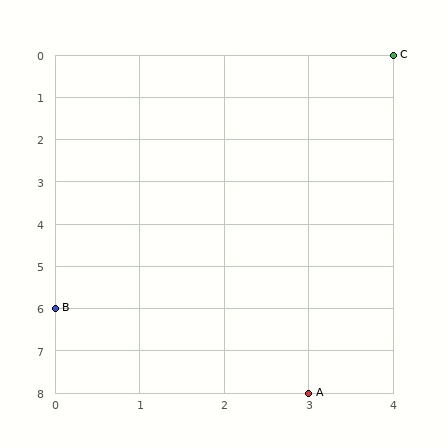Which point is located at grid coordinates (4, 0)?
Point C is at (4, 0).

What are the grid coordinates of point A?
Point A is at grid coordinates (3, 8).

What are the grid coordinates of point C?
Point C is at grid coordinates (4, 0).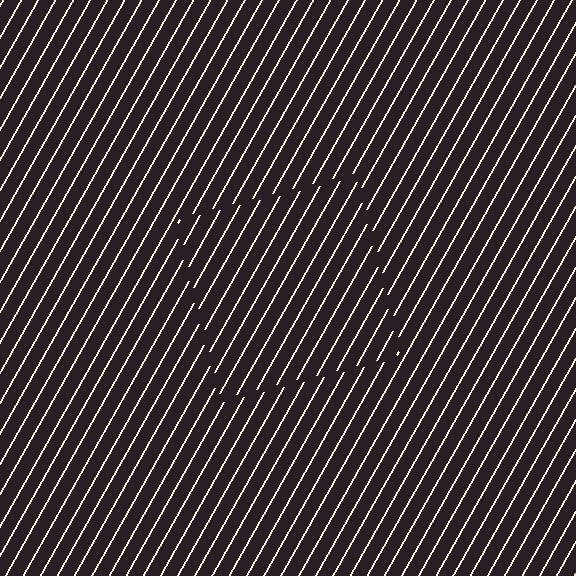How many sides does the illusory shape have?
4 sides — the line-ends trace a square.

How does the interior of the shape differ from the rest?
The interior of the shape contains the same grating, shifted by half a period — the contour is defined by the phase discontinuity where line-ends from the inner and outer gratings abut.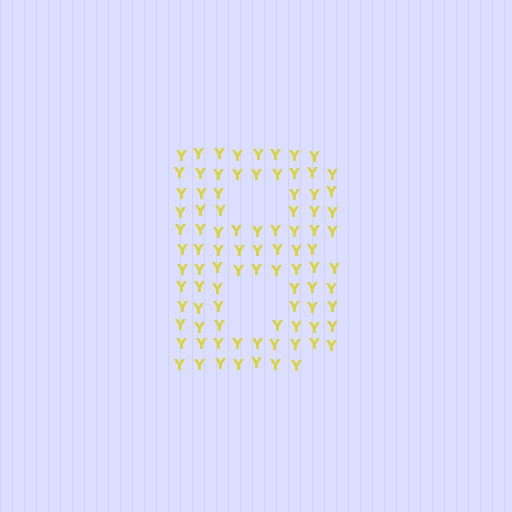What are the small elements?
The small elements are letter Y's.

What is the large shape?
The large shape is the letter B.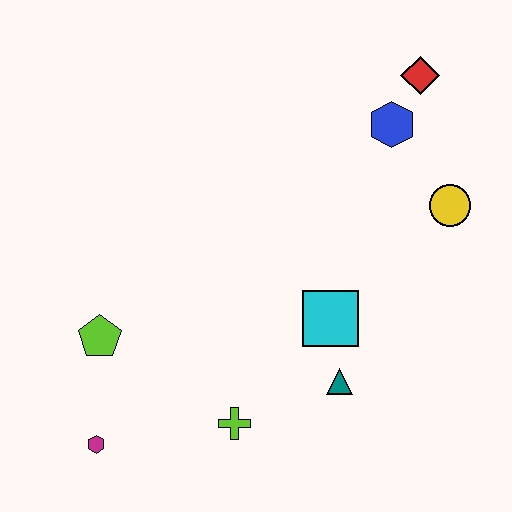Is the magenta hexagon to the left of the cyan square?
Yes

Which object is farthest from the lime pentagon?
The red diamond is farthest from the lime pentagon.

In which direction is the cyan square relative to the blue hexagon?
The cyan square is below the blue hexagon.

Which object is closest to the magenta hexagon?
The lime pentagon is closest to the magenta hexagon.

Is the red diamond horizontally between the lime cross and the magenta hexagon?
No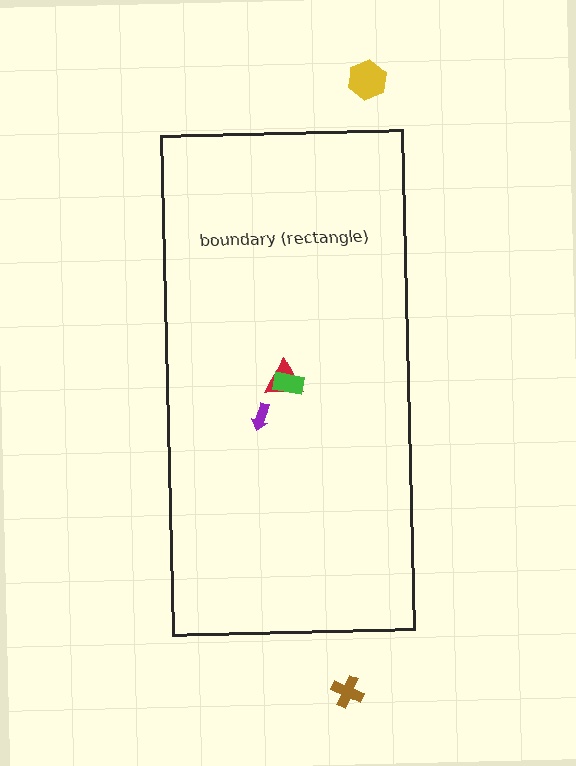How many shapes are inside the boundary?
3 inside, 2 outside.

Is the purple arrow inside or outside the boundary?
Inside.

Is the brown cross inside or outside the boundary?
Outside.